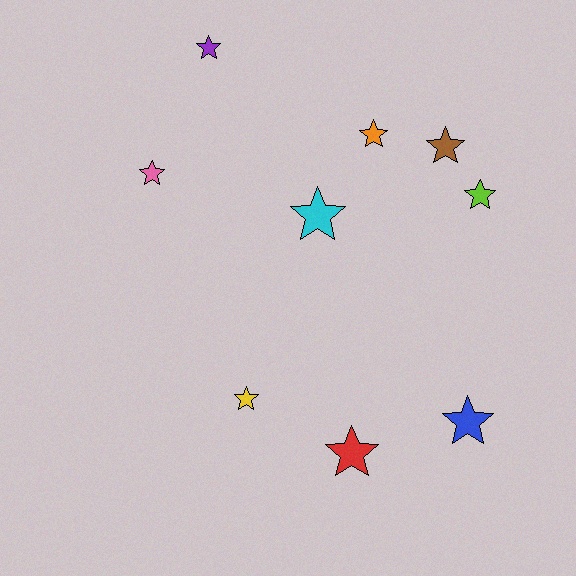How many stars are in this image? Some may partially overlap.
There are 9 stars.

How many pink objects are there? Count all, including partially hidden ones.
There is 1 pink object.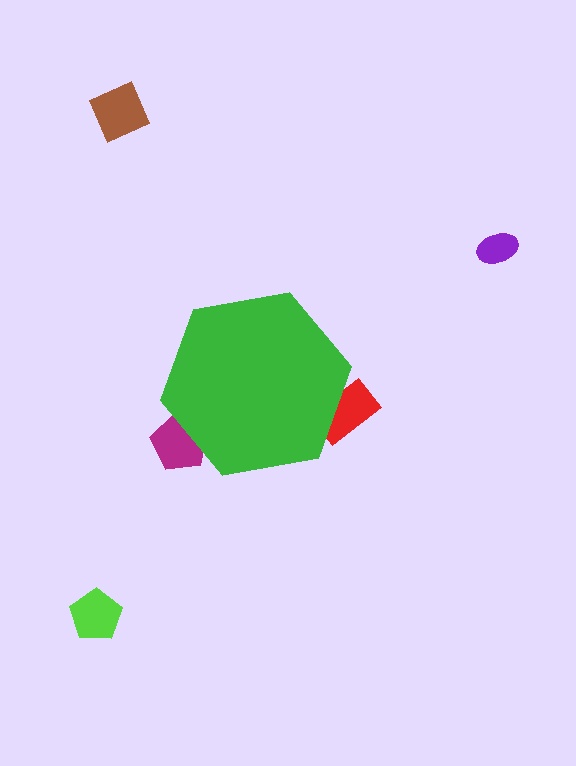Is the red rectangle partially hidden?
Yes, the red rectangle is partially hidden behind the green hexagon.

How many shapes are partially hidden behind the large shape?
2 shapes are partially hidden.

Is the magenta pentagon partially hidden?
Yes, the magenta pentagon is partially hidden behind the green hexagon.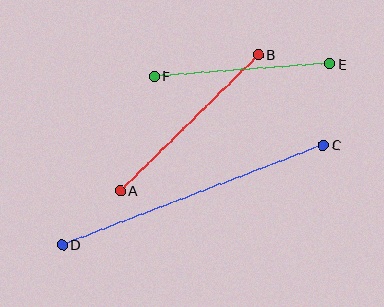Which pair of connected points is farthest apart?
Points C and D are farthest apart.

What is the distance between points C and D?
The distance is approximately 279 pixels.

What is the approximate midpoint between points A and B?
The midpoint is at approximately (189, 123) pixels.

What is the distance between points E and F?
The distance is approximately 176 pixels.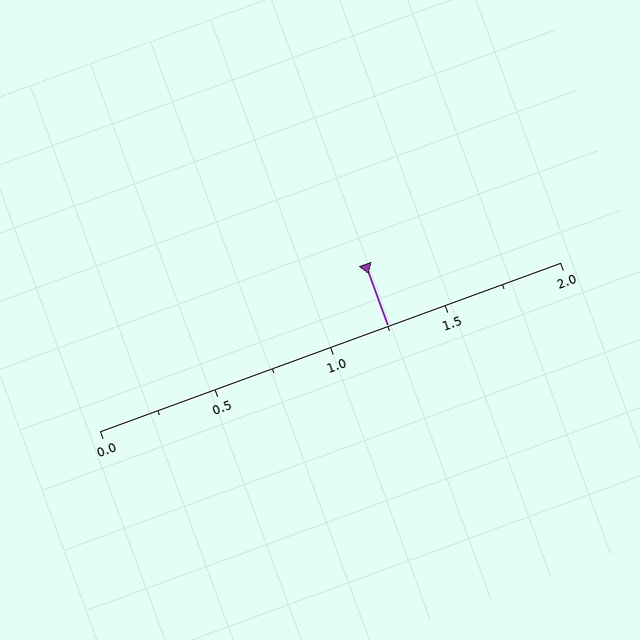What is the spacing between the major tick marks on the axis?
The major ticks are spaced 0.5 apart.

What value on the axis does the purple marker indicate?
The marker indicates approximately 1.25.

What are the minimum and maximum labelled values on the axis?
The axis runs from 0.0 to 2.0.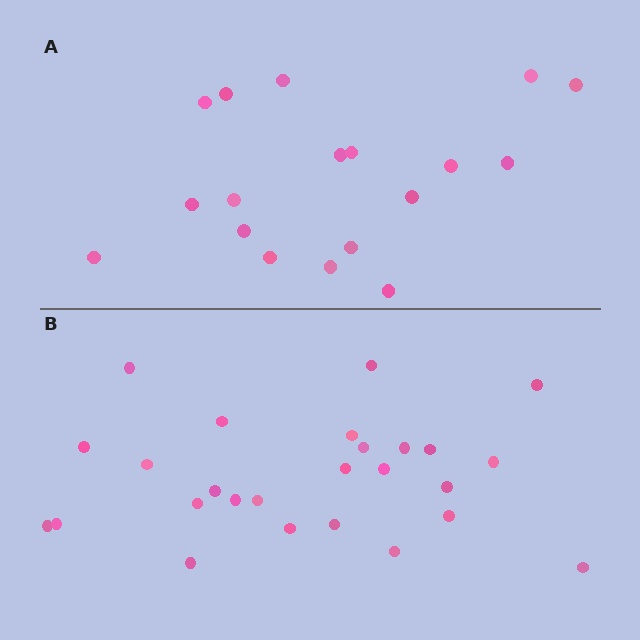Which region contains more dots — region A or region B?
Region B (the bottom region) has more dots.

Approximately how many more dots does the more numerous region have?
Region B has roughly 8 or so more dots than region A.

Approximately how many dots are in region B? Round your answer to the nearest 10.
About 30 dots. (The exact count is 26, which rounds to 30.)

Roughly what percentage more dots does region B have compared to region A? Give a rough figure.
About 45% more.